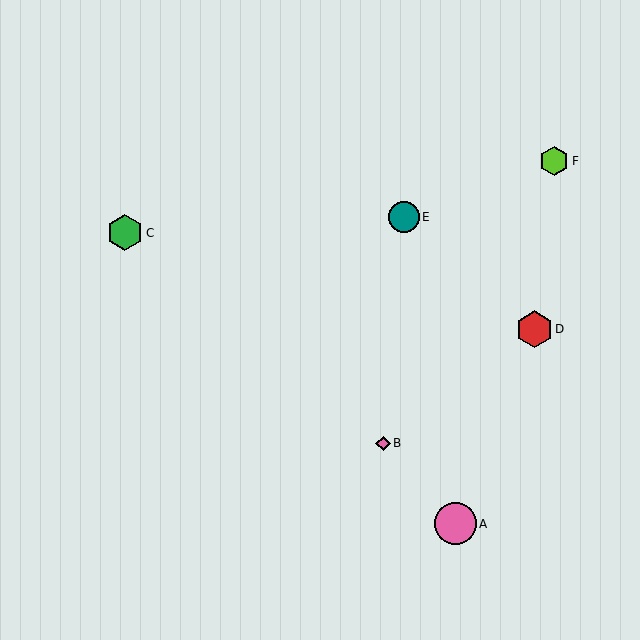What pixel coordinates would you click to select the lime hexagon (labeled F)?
Click at (554, 161) to select the lime hexagon F.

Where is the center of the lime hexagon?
The center of the lime hexagon is at (554, 161).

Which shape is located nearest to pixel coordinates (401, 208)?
The teal circle (labeled E) at (404, 217) is nearest to that location.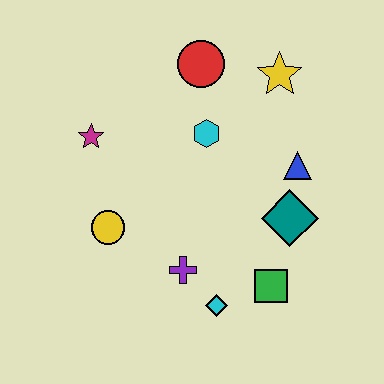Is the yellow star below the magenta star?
No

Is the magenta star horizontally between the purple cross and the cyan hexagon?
No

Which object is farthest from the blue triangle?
The magenta star is farthest from the blue triangle.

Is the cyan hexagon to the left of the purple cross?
No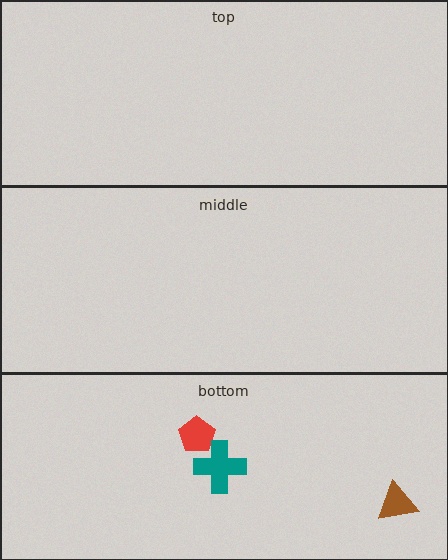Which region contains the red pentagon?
The bottom region.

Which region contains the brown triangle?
The bottom region.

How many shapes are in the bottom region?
3.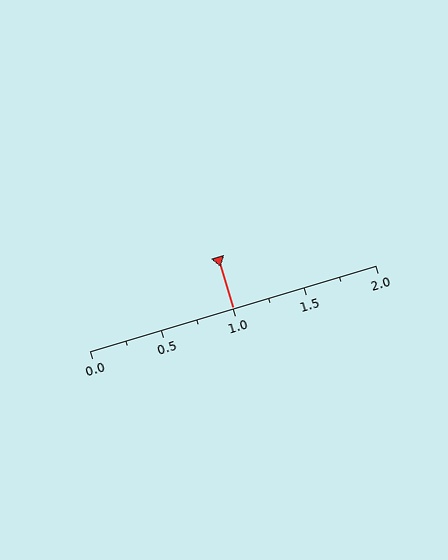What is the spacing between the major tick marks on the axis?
The major ticks are spaced 0.5 apart.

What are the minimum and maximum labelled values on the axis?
The axis runs from 0.0 to 2.0.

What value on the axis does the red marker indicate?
The marker indicates approximately 1.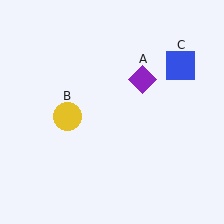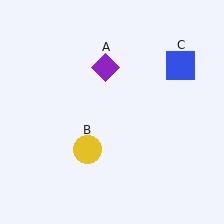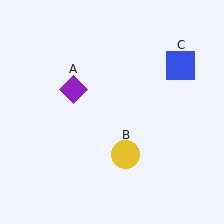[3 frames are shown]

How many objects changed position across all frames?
2 objects changed position: purple diamond (object A), yellow circle (object B).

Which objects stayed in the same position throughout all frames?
Blue square (object C) remained stationary.